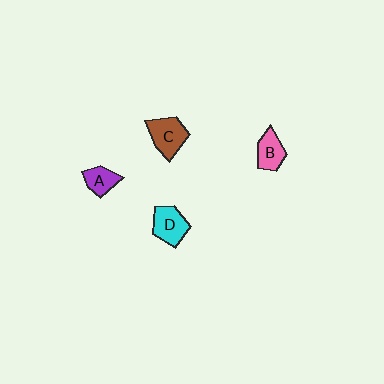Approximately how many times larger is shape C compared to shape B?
Approximately 1.3 times.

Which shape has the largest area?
Shape C (brown).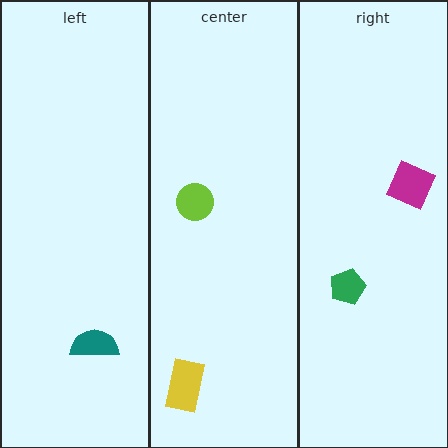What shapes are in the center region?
The lime circle, the yellow rectangle.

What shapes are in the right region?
The green pentagon, the magenta square.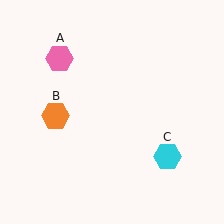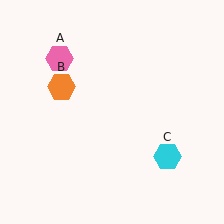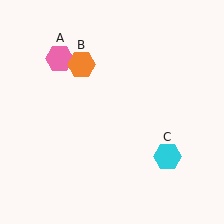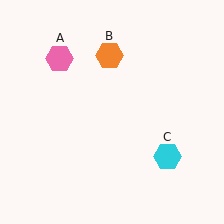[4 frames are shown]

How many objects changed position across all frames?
1 object changed position: orange hexagon (object B).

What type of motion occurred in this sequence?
The orange hexagon (object B) rotated clockwise around the center of the scene.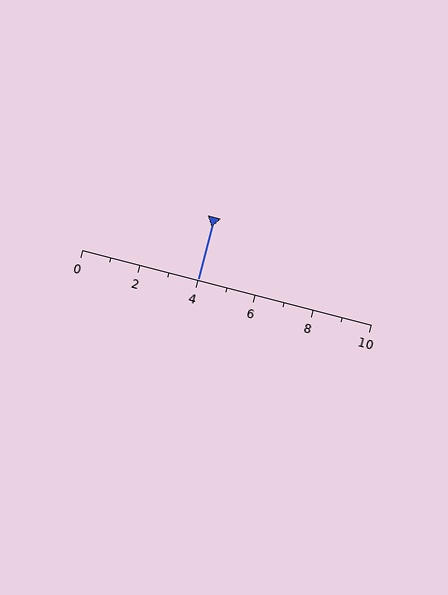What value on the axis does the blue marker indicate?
The marker indicates approximately 4.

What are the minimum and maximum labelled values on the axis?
The axis runs from 0 to 10.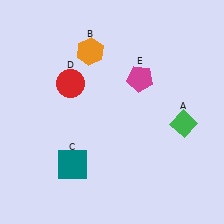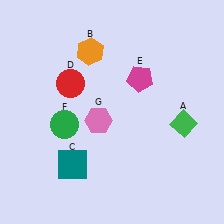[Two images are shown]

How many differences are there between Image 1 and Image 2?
There are 2 differences between the two images.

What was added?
A green circle (F), a pink hexagon (G) were added in Image 2.